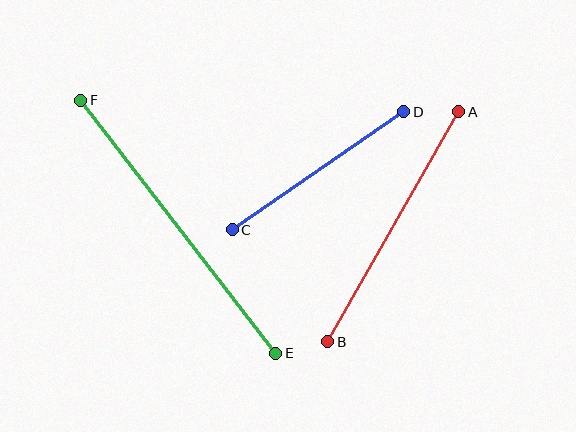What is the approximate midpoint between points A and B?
The midpoint is at approximately (393, 227) pixels.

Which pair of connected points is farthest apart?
Points E and F are farthest apart.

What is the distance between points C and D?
The distance is approximately 208 pixels.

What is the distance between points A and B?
The distance is approximately 265 pixels.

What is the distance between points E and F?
The distance is approximately 319 pixels.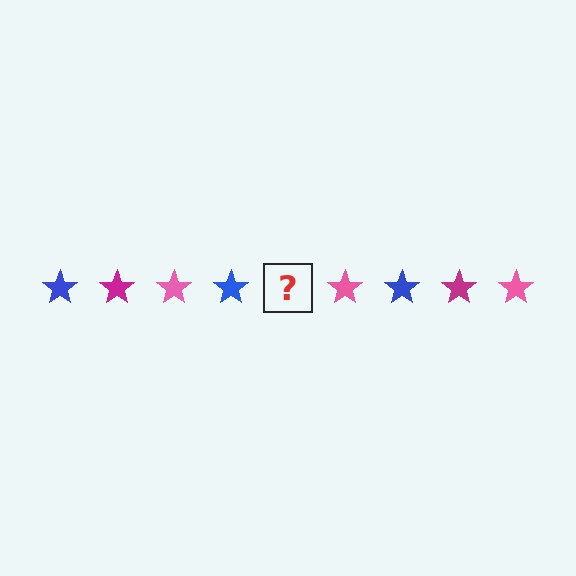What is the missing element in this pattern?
The missing element is a magenta star.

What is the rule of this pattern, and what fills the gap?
The rule is that the pattern cycles through blue, magenta, pink stars. The gap should be filled with a magenta star.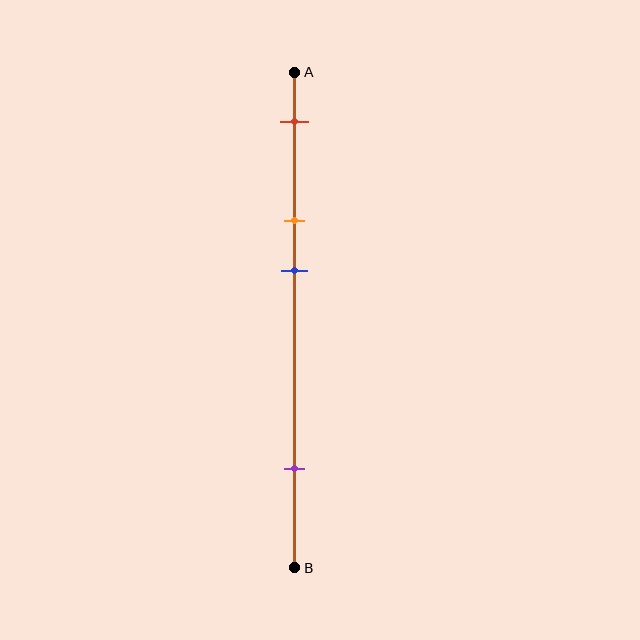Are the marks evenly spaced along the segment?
No, the marks are not evenly spaced.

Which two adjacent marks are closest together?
The orange and blue marks are the closest adjacent pair.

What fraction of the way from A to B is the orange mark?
The orange mark is approximately 30% (0.3) of the way from A to B.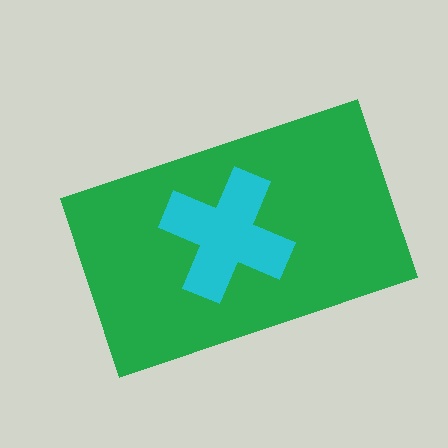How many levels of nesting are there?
2.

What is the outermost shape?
The green rectangle.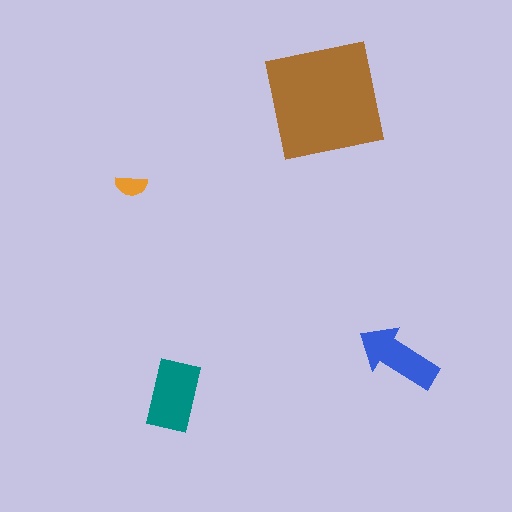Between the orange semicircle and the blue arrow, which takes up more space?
The blue arrow.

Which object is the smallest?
The orange semicircle.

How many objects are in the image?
There are 4 objects in the image.